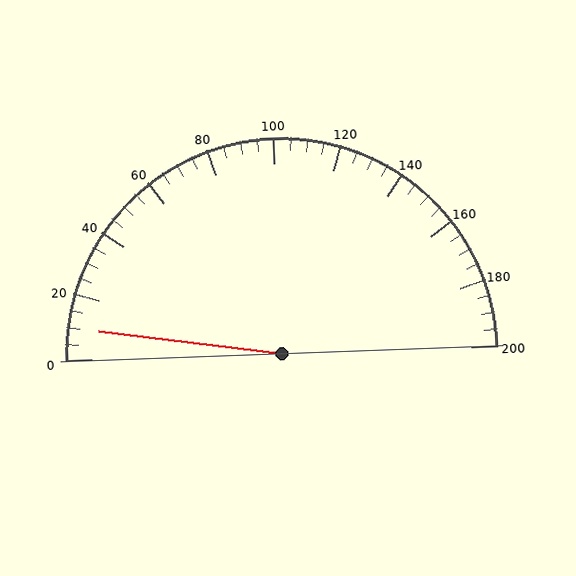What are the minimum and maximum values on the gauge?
The gauge ranges from 0 to 200.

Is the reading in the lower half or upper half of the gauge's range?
The reading is in the lower half of the range (0 to 200).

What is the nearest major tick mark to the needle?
The nearest major tick mark is 0.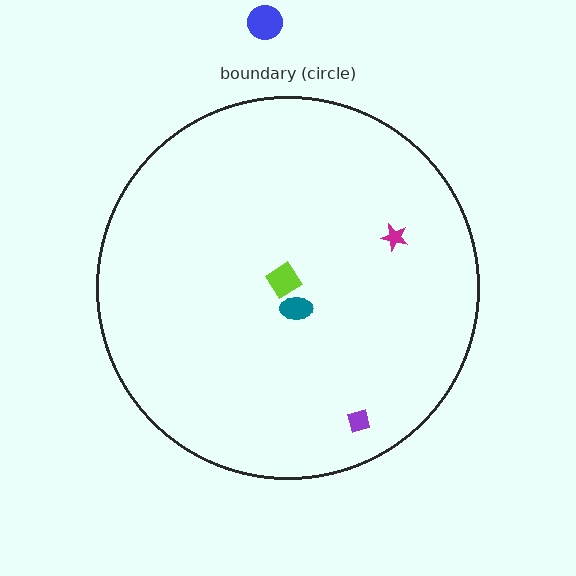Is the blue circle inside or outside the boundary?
Outside.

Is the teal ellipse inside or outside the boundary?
Inside.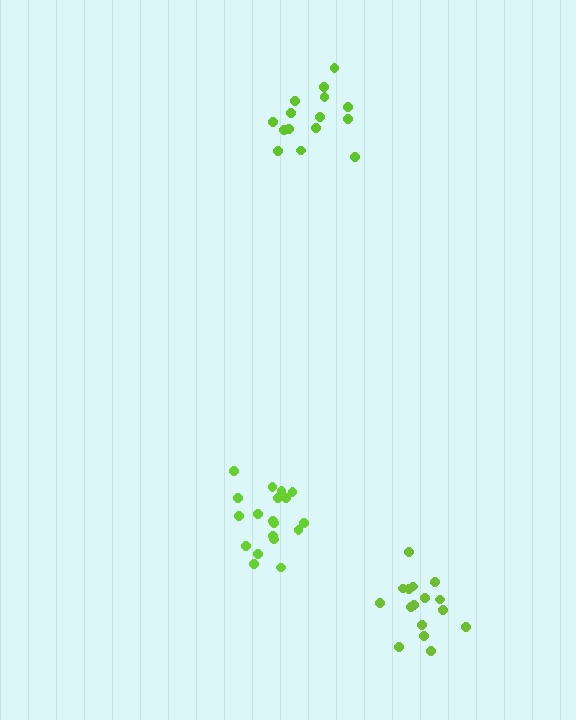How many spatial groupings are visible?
There are 3 spatial groupings.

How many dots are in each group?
Group 1: 19 dots, Group 2: 15 dots, Group 3: 16 dots (50 total).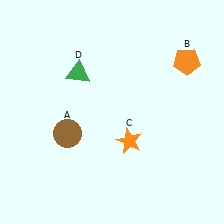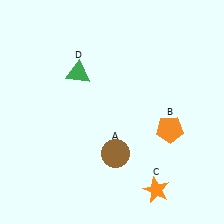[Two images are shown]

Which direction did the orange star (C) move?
The orange star (C) moved down.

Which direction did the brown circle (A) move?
The brown circle (A) moved right.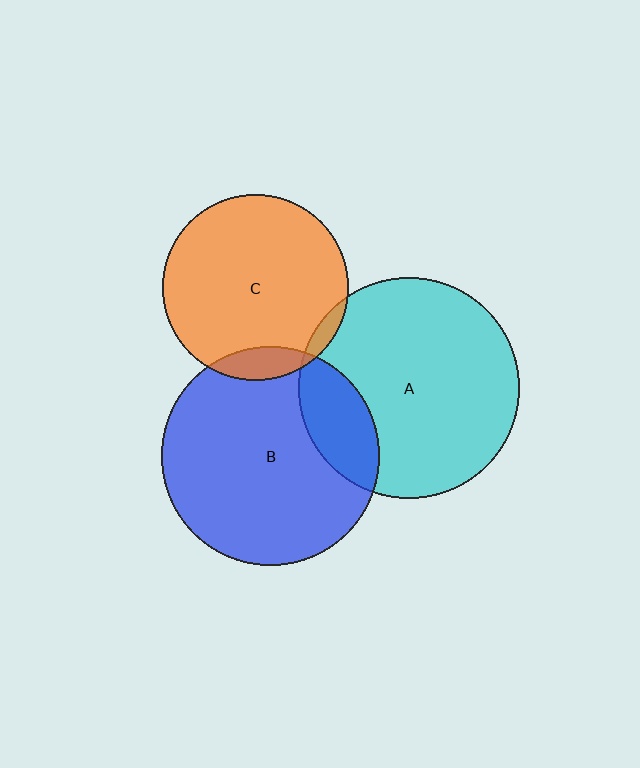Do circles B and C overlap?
Yes.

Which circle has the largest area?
Circle A (cyan).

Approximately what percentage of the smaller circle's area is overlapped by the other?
Approximately 10%.